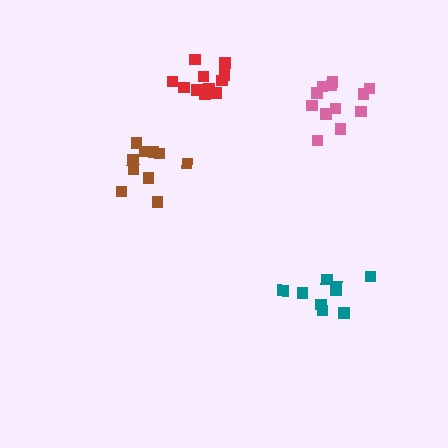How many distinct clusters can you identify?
There are 4 distinct clusters.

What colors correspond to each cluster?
The clusters are colored: red, brown, teal, pink.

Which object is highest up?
The red cluster is topmost.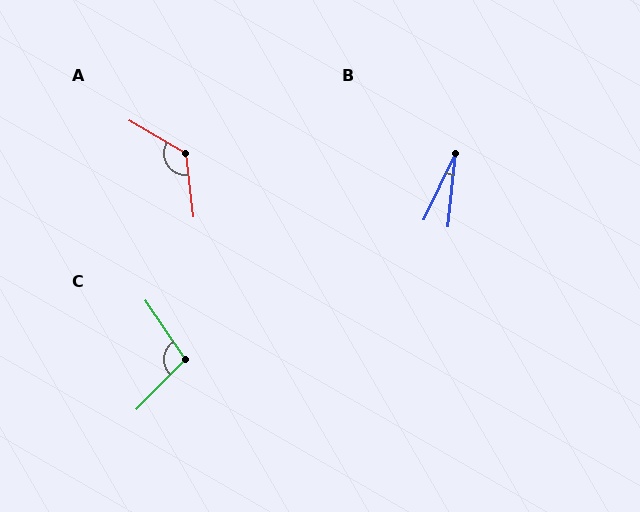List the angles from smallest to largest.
B (20°), C (101°), A (127°).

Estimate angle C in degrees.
Approximately 101 degrees.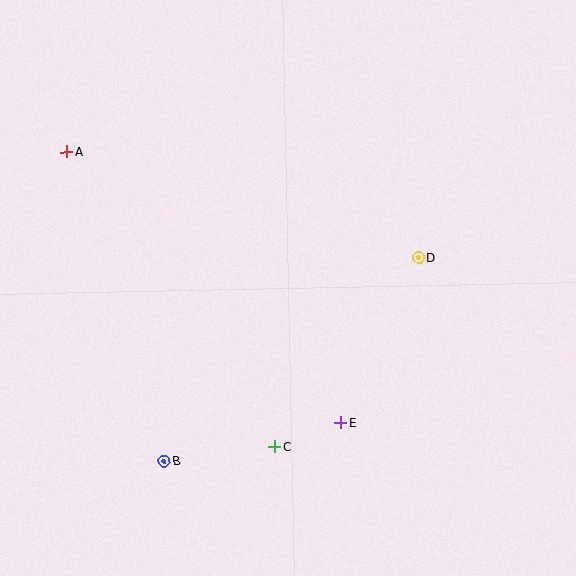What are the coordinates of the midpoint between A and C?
The midpoint between A and C is at (171, 300).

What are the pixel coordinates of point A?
Point A is at (67, 152).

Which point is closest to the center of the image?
Point D at (418, 258) is closest to the center.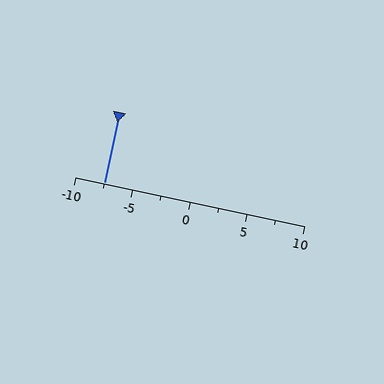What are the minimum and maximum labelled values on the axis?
The axis runs from -10 to 10.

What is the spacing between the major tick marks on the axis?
The major ticks are spaced 5 apart.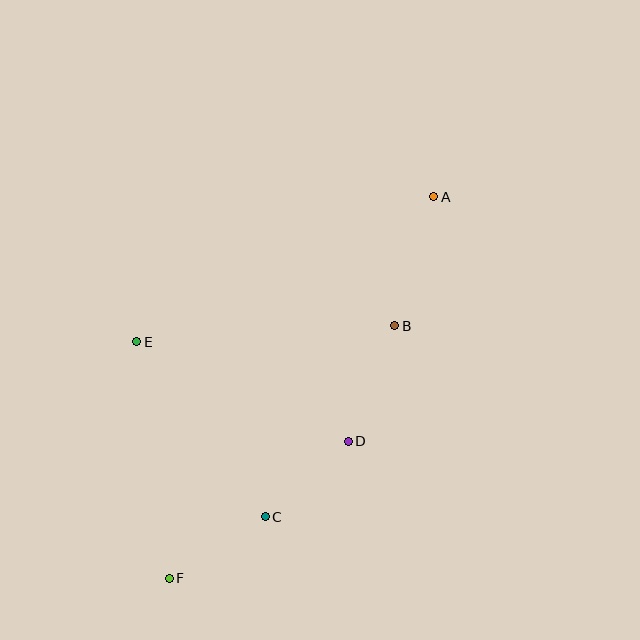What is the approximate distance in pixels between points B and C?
The distance between B and C is approximately 231 pixels.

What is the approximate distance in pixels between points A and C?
The distance between A and C is approximately 362 pixels.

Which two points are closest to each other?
Points C and D are closest to each other.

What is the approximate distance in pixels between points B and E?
The distance between B and E is approximately 259 pixels.